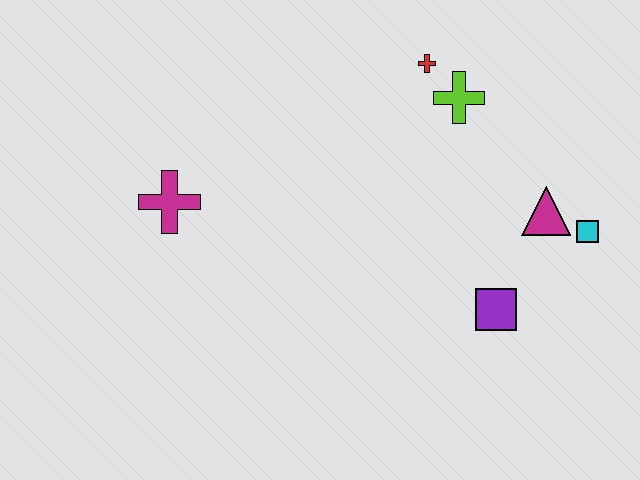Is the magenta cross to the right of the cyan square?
No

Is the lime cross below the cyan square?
No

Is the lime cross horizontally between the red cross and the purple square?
Yes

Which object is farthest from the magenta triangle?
The magenta cross is farthest from the magenta triangle.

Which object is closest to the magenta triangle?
The cyan square is closest to the magenta triangle.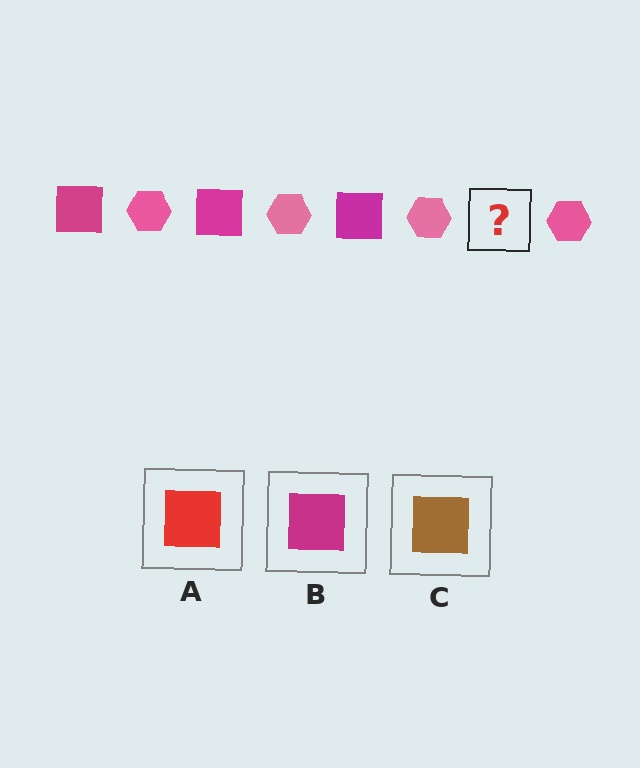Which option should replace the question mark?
Option B.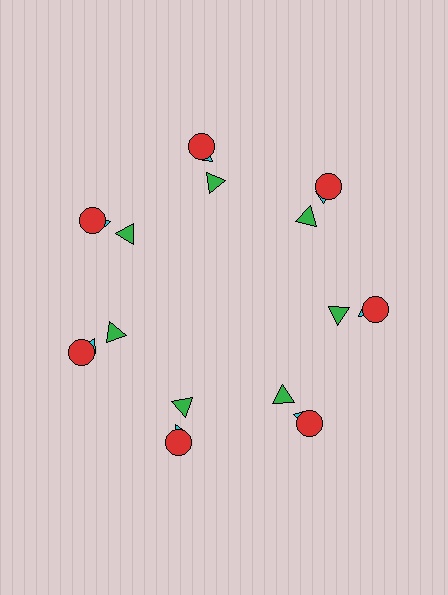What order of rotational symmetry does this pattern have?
This pattern has 7-fold rotational symmetry.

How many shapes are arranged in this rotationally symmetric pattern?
There are 21 shapes, arranged in 7 groups of 3.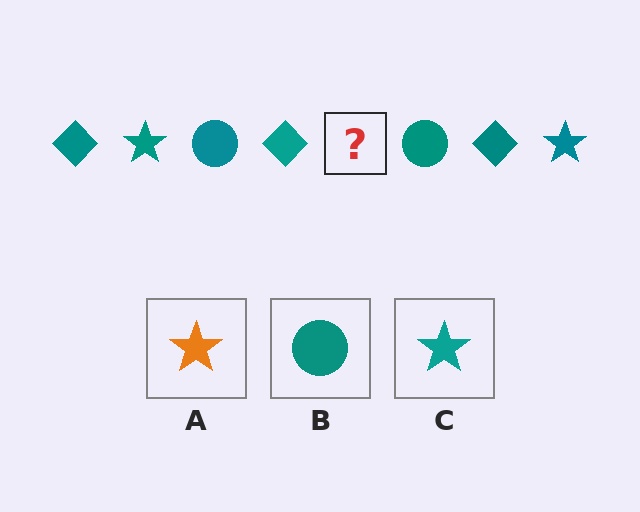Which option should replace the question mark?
Option C.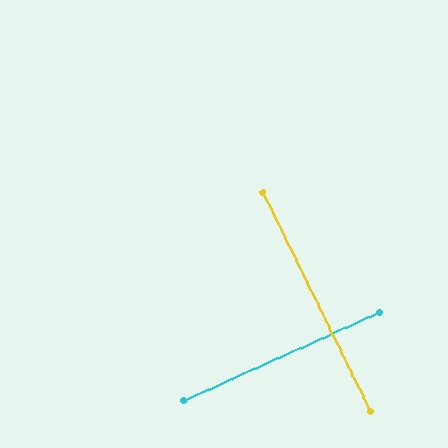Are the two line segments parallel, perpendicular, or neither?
Perpendicular — they meet at approximately 88°.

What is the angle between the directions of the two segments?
Approximately 88 degrees.